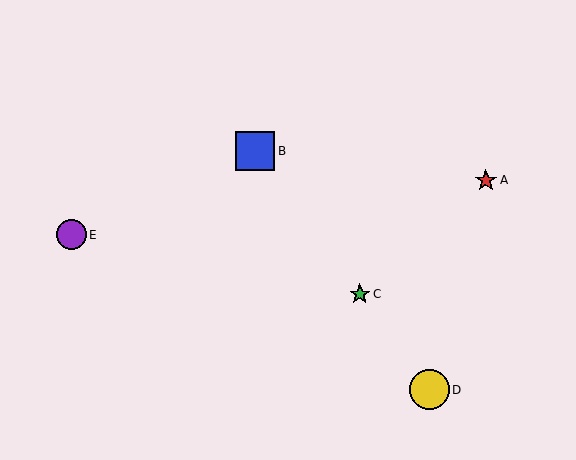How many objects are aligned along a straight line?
3 objects (B, C, D) are aligned along a straight line.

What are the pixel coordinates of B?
Object B is at (255, 151).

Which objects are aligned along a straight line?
Objects B, C, D are aligned along a straight line.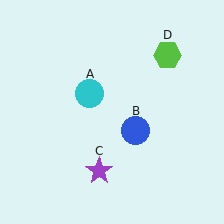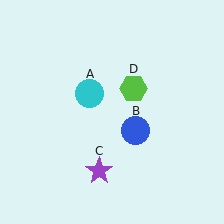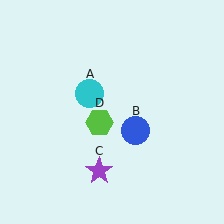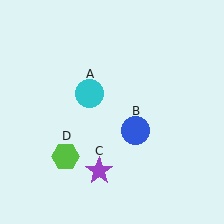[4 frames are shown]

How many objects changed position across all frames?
1 object changed position: lime hexagon (object D).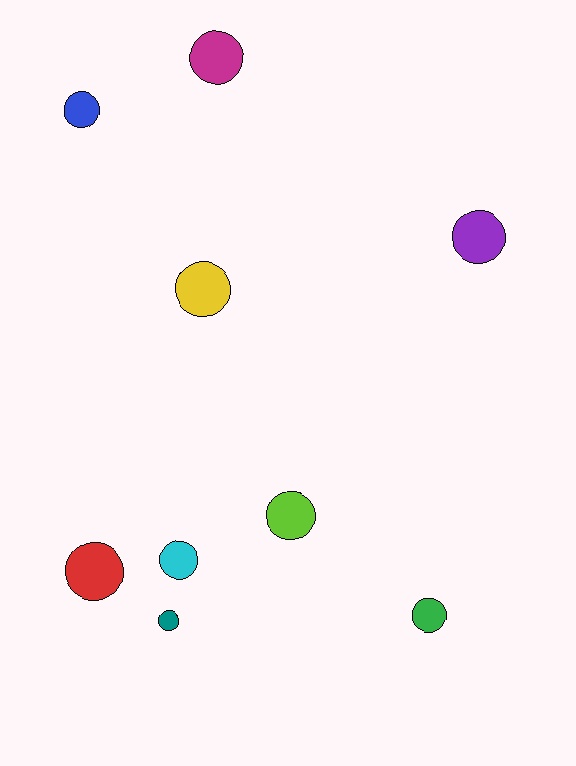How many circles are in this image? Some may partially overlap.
There are 9 circles.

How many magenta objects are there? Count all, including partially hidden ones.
There is 1 magenta object.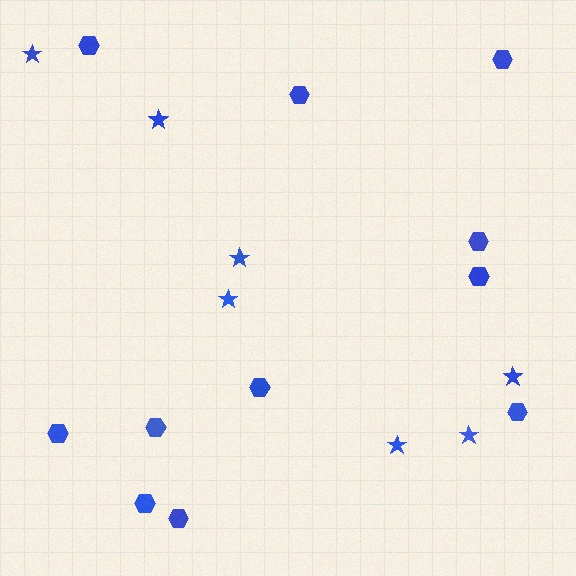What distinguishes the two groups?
There are 2 groups: one group of stars (7) and one group of hexagons (11).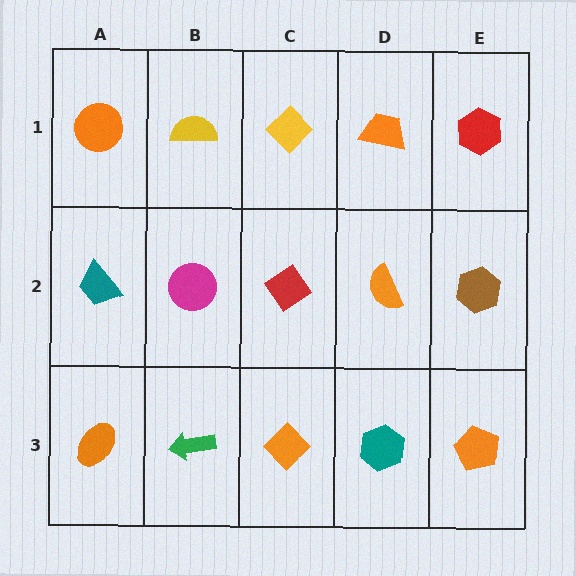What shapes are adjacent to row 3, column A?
A teal trapezoid (row 2, column A), a green arrow (row 3, column B).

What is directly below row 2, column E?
An orange pentagon.